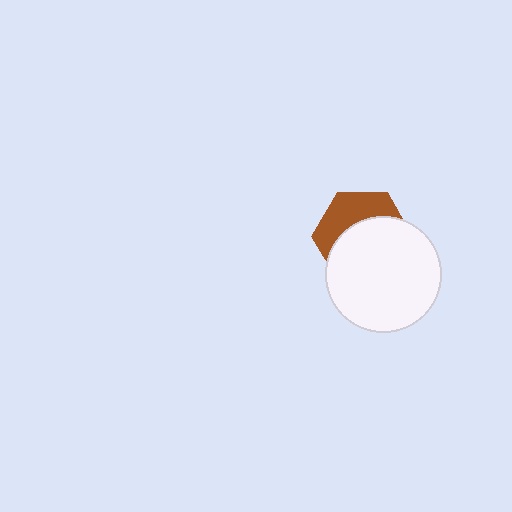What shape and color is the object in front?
The object in front is a white circle.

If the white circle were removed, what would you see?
You would see the complete brown hexagon.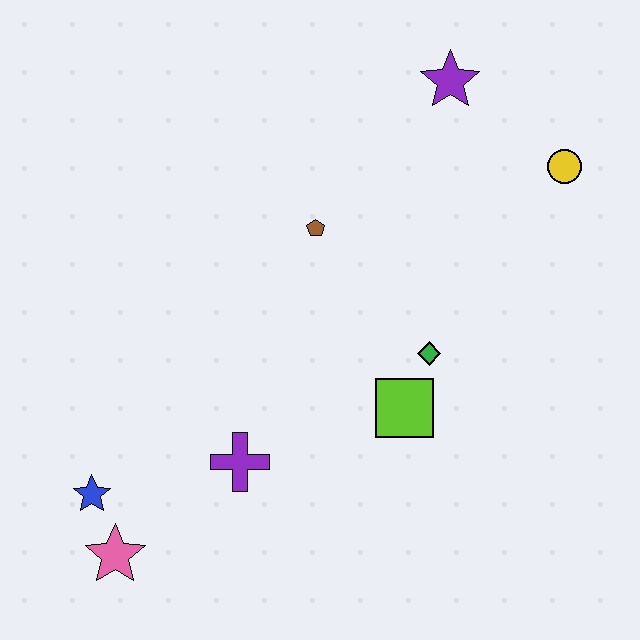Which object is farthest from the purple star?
The pink star is farthest from the purple star.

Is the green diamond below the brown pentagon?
Yes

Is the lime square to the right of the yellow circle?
No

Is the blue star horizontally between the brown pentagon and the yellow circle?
No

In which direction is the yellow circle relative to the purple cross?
The yellow circle is to the right of the purple cross.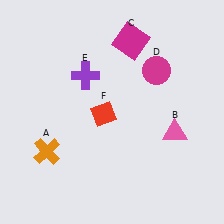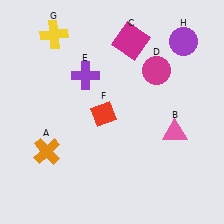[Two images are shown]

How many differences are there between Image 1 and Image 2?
There are 2 differences between the two images.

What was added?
A yellow cross (G), a purple circle (H) were added in Image 2.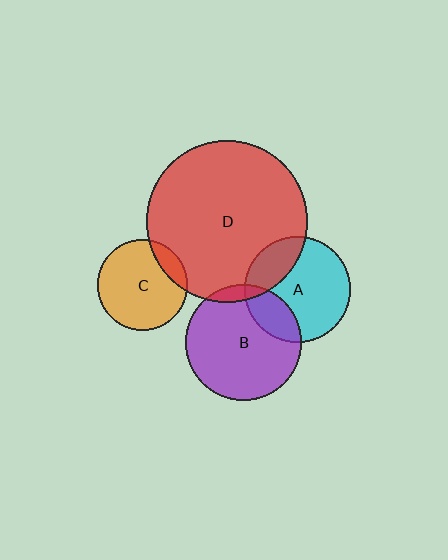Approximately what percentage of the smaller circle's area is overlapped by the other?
Approximately 25%.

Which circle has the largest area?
Circle D (red).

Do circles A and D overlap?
Yes.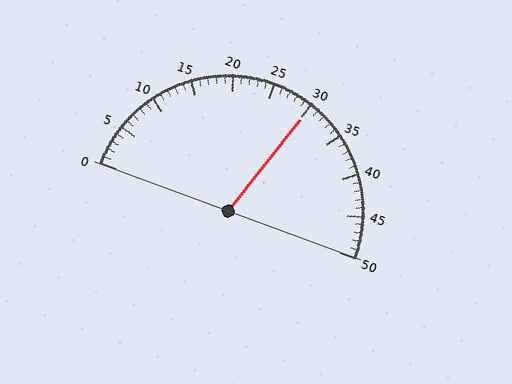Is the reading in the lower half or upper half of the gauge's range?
The reading is in the upper half of the range (0 to 50).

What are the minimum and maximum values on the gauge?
The gauge ranges from 0 to 50.